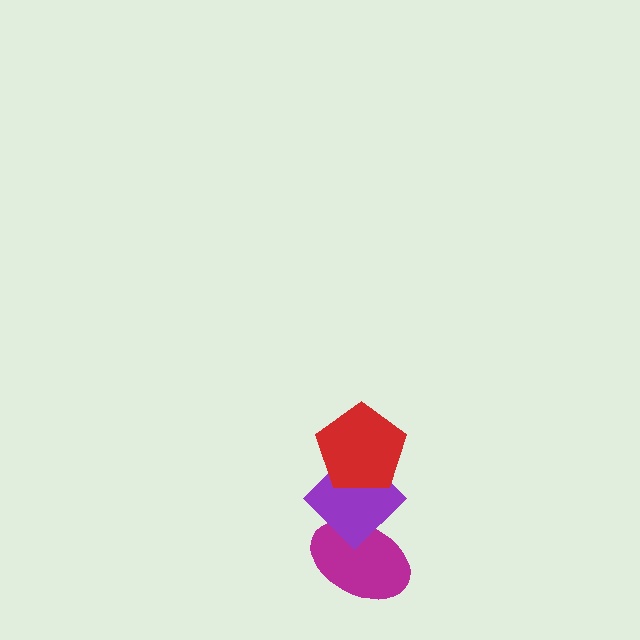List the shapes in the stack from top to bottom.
From top to bottom: the red pentagon, the purple diamond, the magenta ellipse.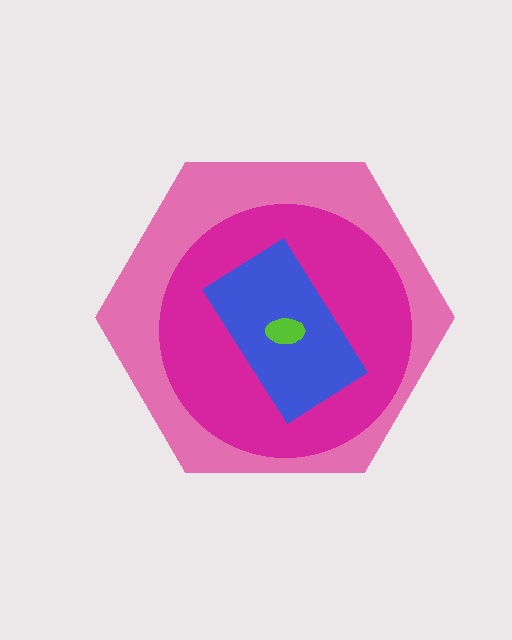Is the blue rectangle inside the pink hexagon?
Yes.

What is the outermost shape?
The pink hexagon.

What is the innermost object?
The lime ellipse.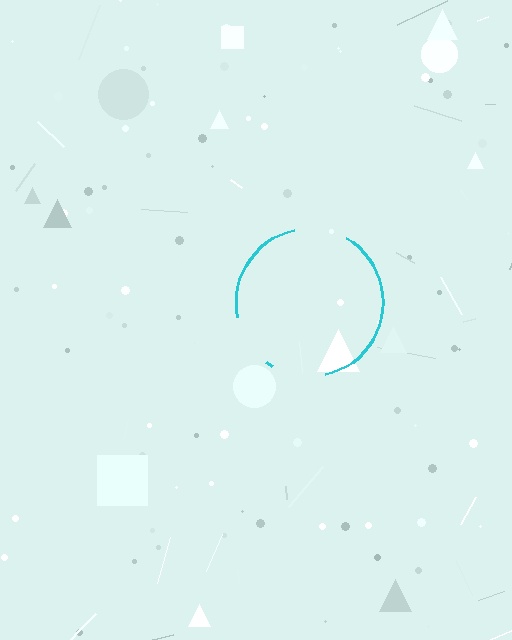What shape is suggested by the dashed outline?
The dashed outline suggests a circle.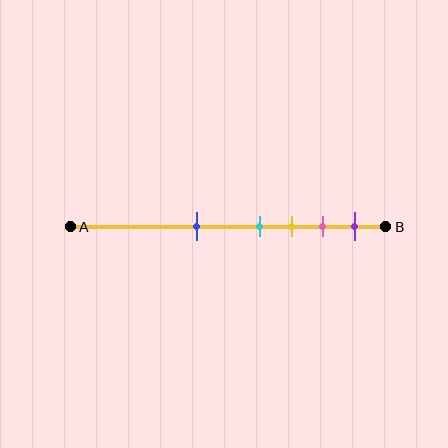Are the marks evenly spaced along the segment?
No, the marks are not evenly spaced.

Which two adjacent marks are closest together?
The cyan and yellow marks are the closest adjacent pair.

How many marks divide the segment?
There are 5 marks dividing the segment.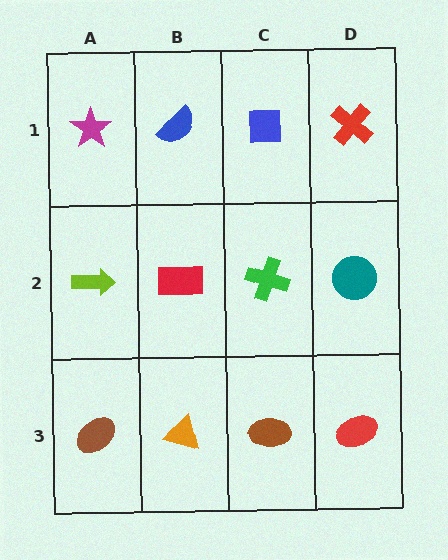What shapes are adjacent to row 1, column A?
A lime arrow (row 2, column A), a blue semicircle (row 1, column B).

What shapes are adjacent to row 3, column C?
A green cross (row 2, column C), an orange triangle (row 3, column B), a red ellipse (row 3, column D).